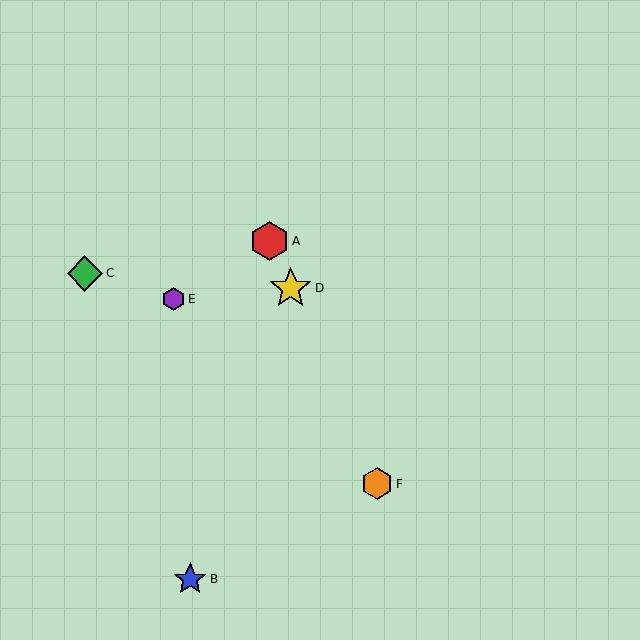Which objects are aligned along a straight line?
Objects A, D, F are aligned along a straight line.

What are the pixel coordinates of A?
Object A is at (270, 241).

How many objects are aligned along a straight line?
3 objects (A, D, F) are aligned along a straight line.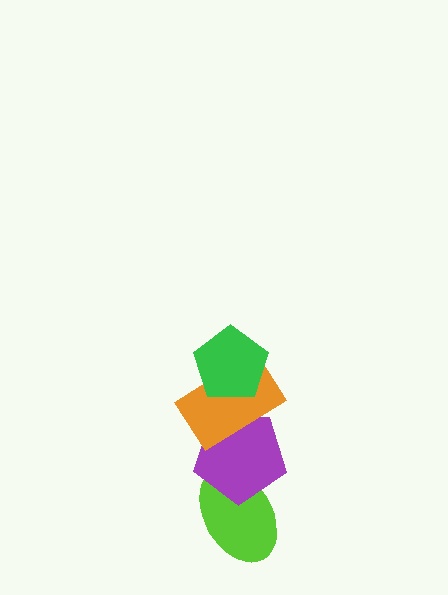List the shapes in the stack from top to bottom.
From top to bottom: the green pentagon, the orange rectangle, the purple pentagon, the lime ellipse.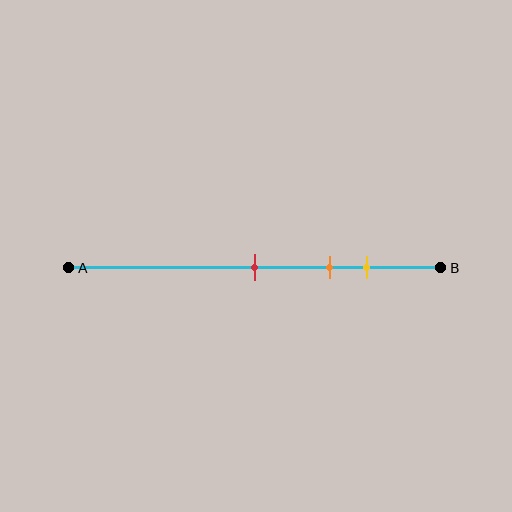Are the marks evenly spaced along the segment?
Yes, the marks are approximately evenly spaced.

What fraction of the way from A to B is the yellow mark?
The yellow mark is approximately 80% (0.8) of the way from A to B.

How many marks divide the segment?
There are 3 marks dividing the segment.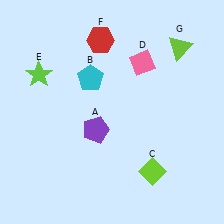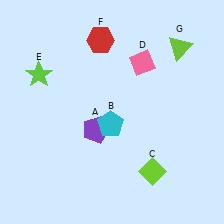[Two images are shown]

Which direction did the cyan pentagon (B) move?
The cyan pentagon (B) moved down.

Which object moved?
The cyan pentagon (B) moved down.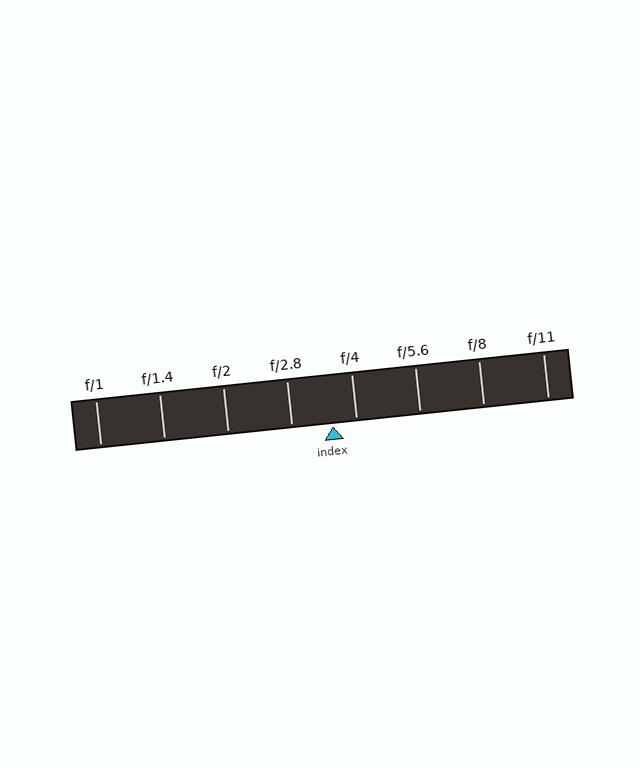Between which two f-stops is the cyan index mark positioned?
The index mark is between f/2.8 and f/4.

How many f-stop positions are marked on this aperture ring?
There are 8 f-stop positions marked.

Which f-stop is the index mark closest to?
The index mark is closest to f/4.